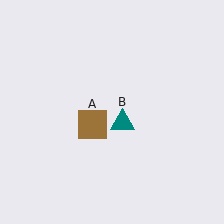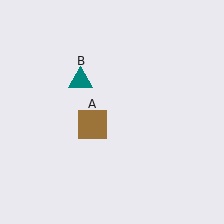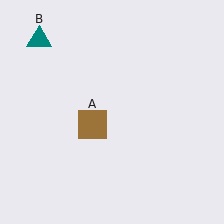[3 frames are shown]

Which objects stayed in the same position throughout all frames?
Brown square (object A) remained stationary.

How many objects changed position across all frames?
1 object changed position: teal triangle (object B).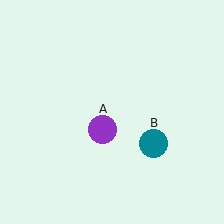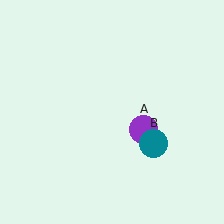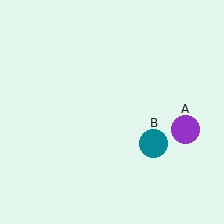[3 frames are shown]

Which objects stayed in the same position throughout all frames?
Teal circle (object B) remained stationary.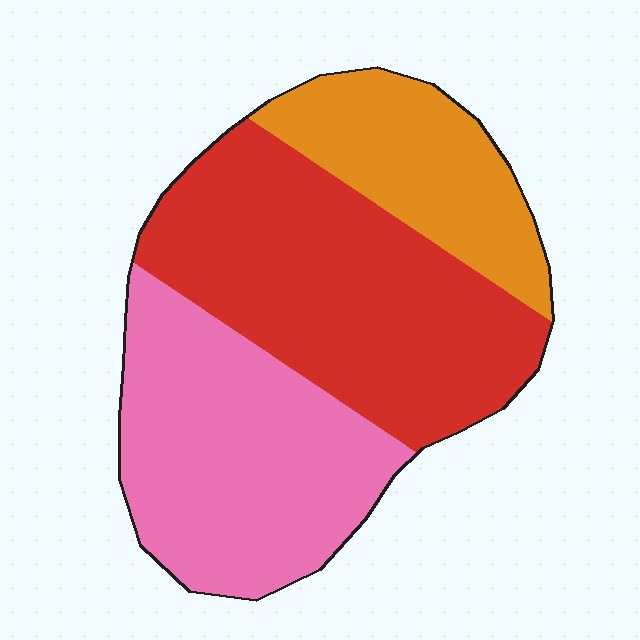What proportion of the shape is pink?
Pink takes up between a third and a half of the shape.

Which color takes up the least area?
Orange, at roughly 20%.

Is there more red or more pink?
Red.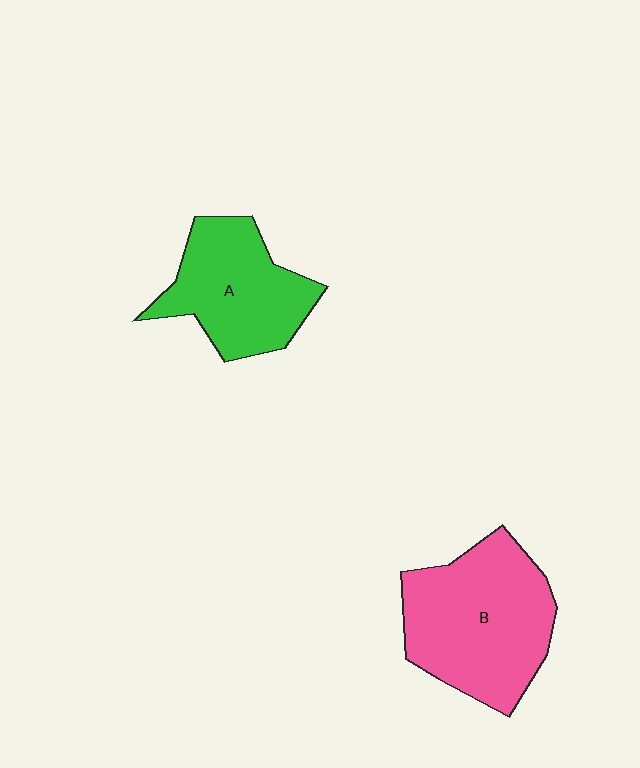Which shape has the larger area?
Shape B (pink).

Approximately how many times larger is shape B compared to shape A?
Approximately 1.3 times.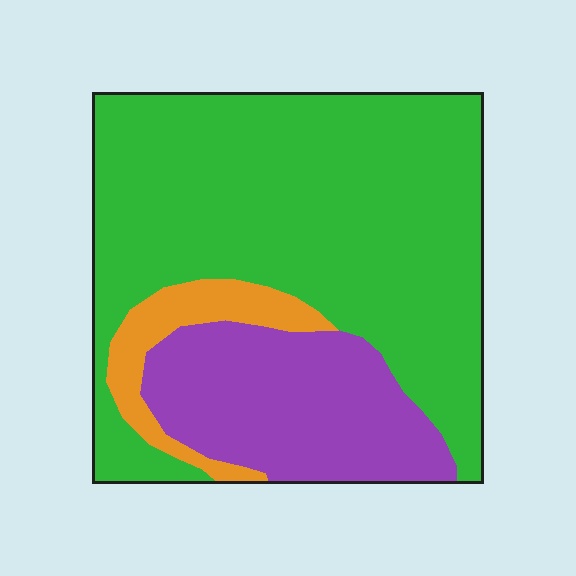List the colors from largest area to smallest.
From largest to smallest: green, purple, orange.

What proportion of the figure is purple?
Purple takes up between a sixth and a third of the figure.